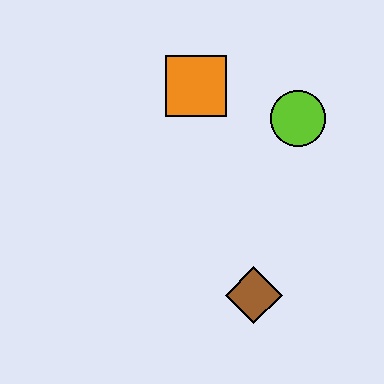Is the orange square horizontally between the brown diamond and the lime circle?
No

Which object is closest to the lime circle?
The orange square is closest to the lime circle.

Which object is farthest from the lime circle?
The brown diamond is farthest from the lime circle.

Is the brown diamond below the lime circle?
Yes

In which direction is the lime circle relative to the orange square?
The lime circle is to the right of the orange square.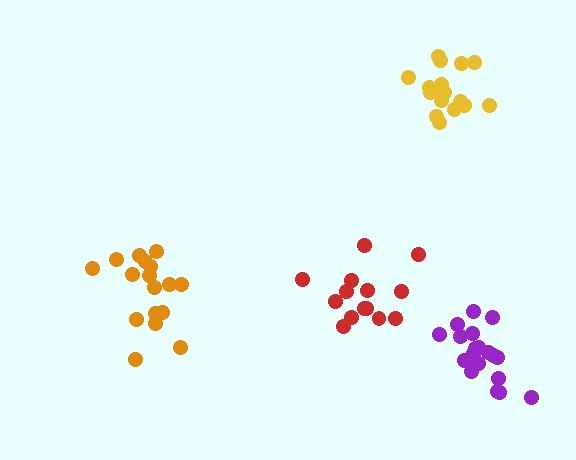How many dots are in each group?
Group 1: 19 dots, Group 2: 17 dots, Group 3: 14 dots, Group 4: 17 dots (67 total).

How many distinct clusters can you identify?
There are 4 distinct clusters.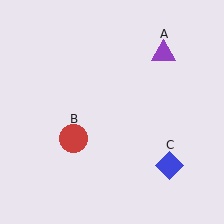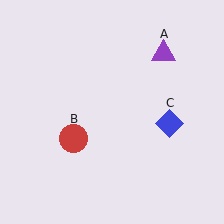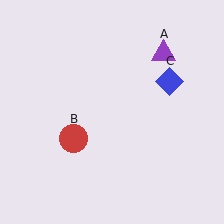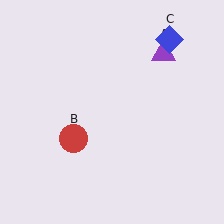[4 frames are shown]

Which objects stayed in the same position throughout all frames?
Purple triangle (object A) and red circle (object B) remained stationary.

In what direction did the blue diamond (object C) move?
The blue diamond (object C) moved up.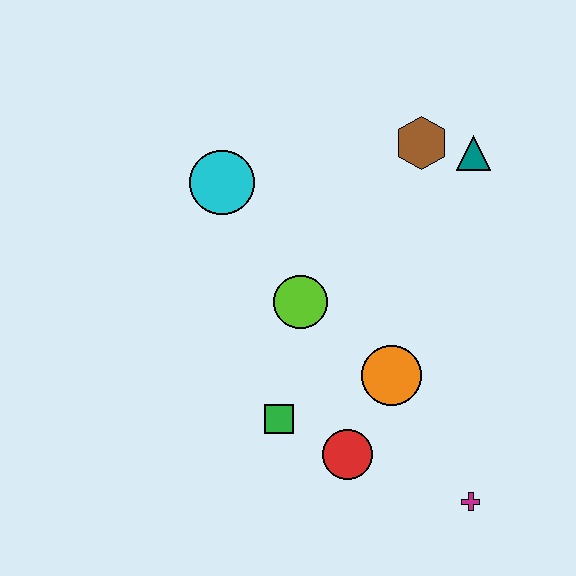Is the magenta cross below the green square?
Yes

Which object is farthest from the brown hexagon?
The magenta cross is farthest from the brown hexagon.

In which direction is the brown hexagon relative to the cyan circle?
The brown hexagon is to the right of the cyan circle.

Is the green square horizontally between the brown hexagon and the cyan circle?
Yes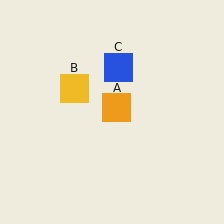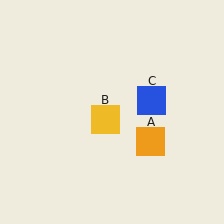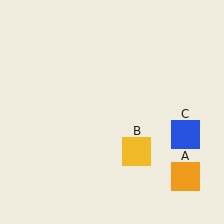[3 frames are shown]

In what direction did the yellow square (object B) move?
The yellow square (object B) moved down and to the right.